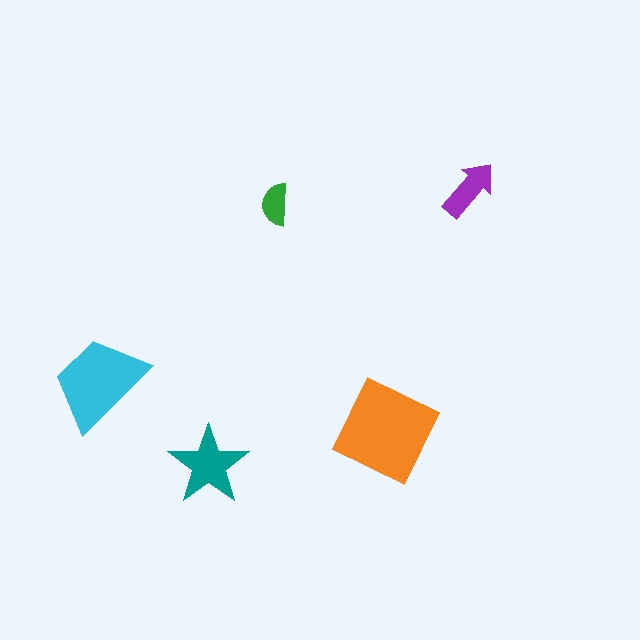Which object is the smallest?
The green semicircle.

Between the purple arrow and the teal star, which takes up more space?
The teal star.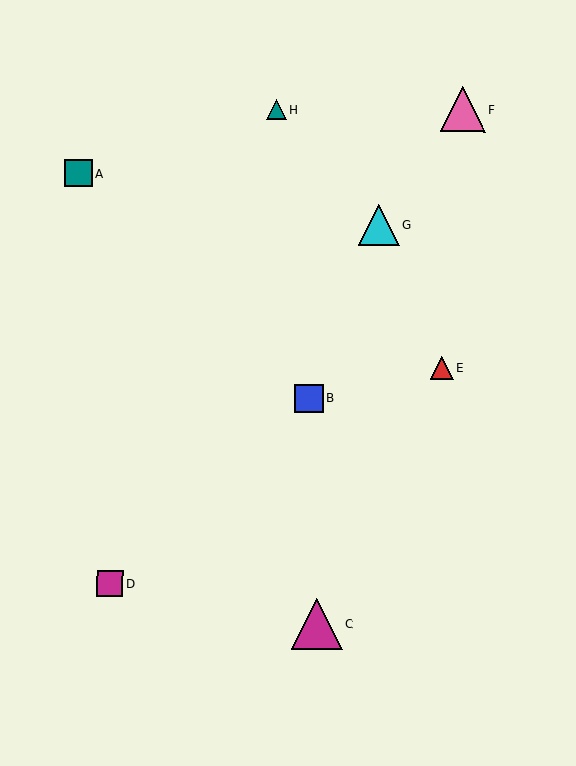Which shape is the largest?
The magenta triangle (labeled C) is the largest.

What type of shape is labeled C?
Shape C is a magenta triangle.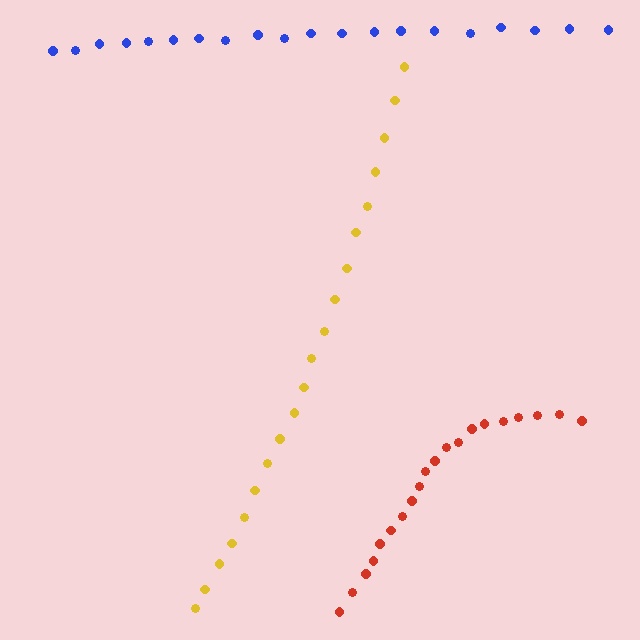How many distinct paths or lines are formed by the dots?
There are 3 distinct paths.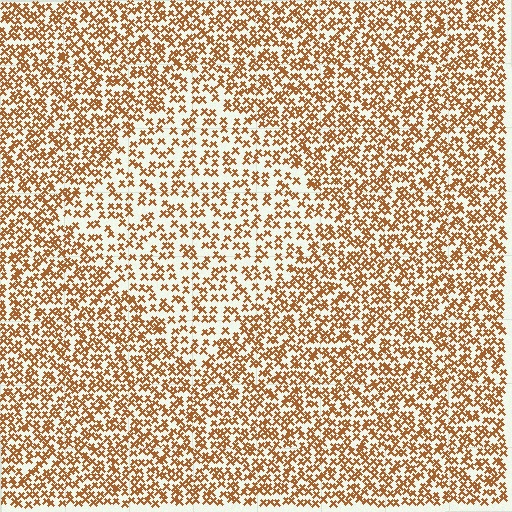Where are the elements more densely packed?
The elements are more densely packed outside the diamond boundary.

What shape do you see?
I see a diamond.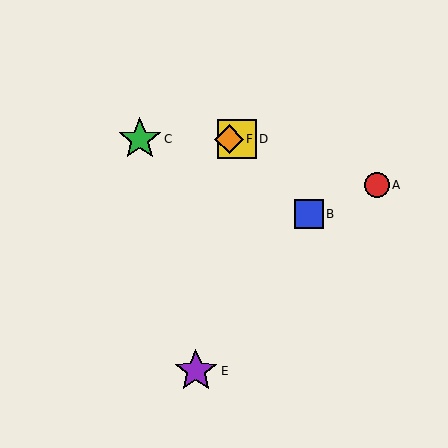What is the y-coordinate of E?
Object E is at y≈371.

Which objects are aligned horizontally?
Objects C, D, F are aligned horizontally.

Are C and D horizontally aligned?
Yes, both are at y≈139.